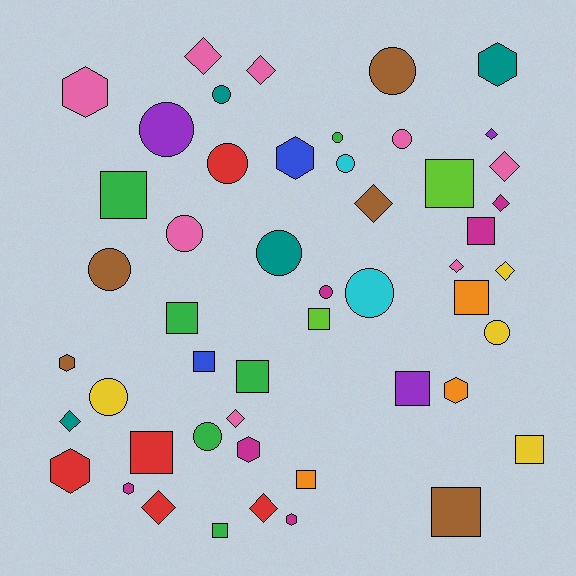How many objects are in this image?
There are 50 objects.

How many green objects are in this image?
There are 6 green objects.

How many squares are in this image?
There are 14 squares.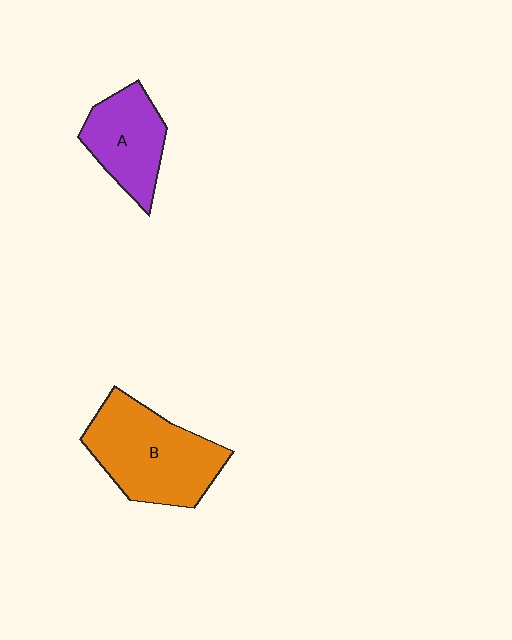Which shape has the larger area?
Shape B (orange).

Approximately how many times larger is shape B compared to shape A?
Approximately 1.5 times.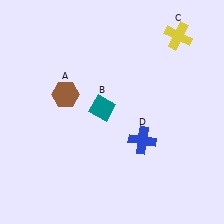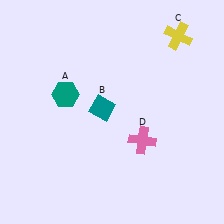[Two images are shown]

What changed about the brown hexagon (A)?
In Image 1, A is brown. In Image 2, it changed to teal.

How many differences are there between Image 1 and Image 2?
There are 2 differences between the two images.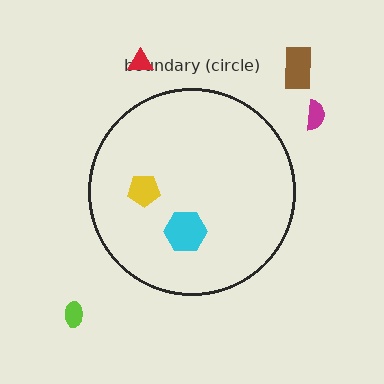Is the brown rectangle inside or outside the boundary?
Outside.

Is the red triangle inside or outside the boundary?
Outside.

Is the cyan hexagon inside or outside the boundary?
Inside.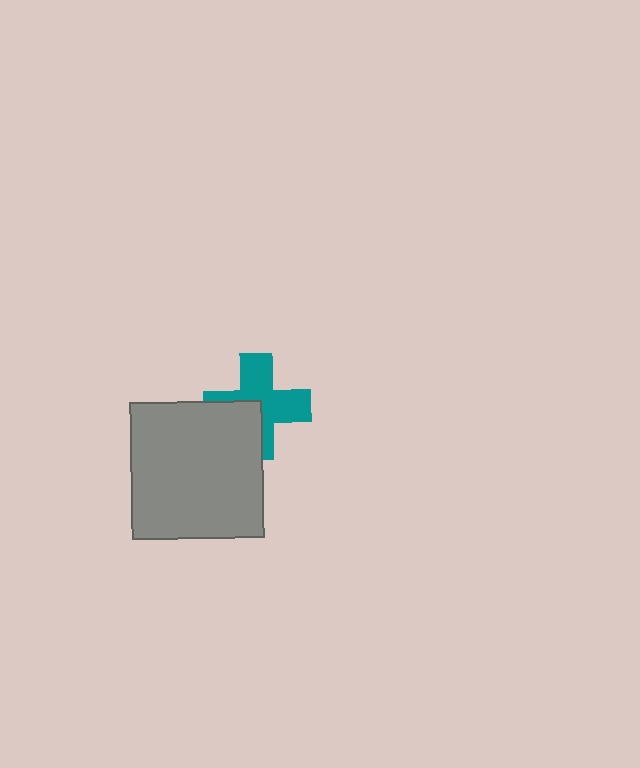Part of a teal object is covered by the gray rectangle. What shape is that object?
It is a cross.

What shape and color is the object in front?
The object in front is a gray rectangle.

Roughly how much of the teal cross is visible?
Most of it is visible (roughly 65%).